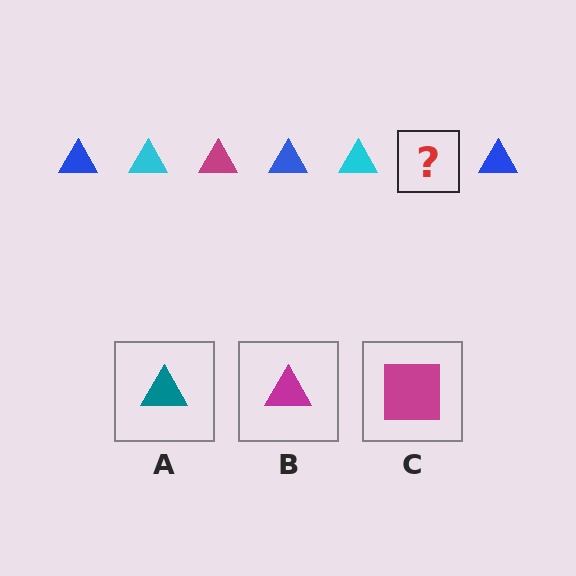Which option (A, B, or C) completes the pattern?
B.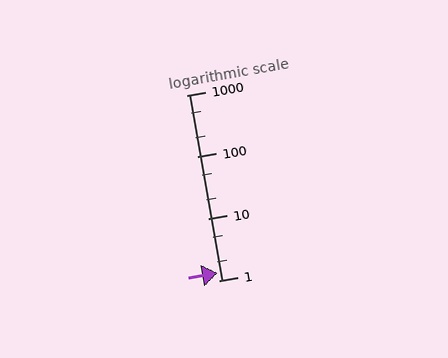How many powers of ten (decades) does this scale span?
The scale spans 3 decades, from 1 to 1000.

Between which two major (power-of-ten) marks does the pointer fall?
The pointer is between 1 and 10.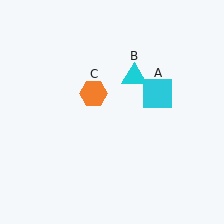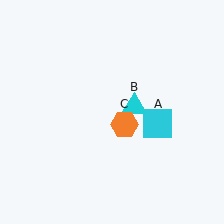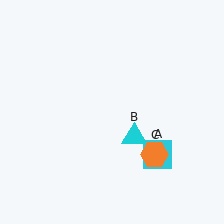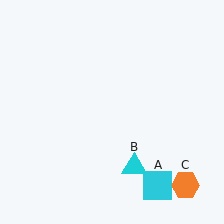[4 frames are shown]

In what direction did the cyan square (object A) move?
The cyan square (object A) moved down.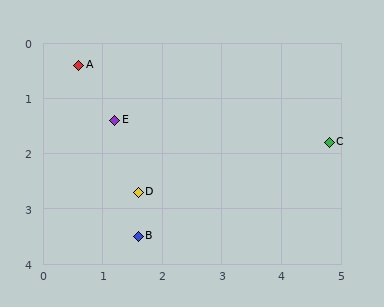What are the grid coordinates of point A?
Point A is at approximately (0.6, 0.4).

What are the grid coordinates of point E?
Point E is at approximately (1.2, 1.4).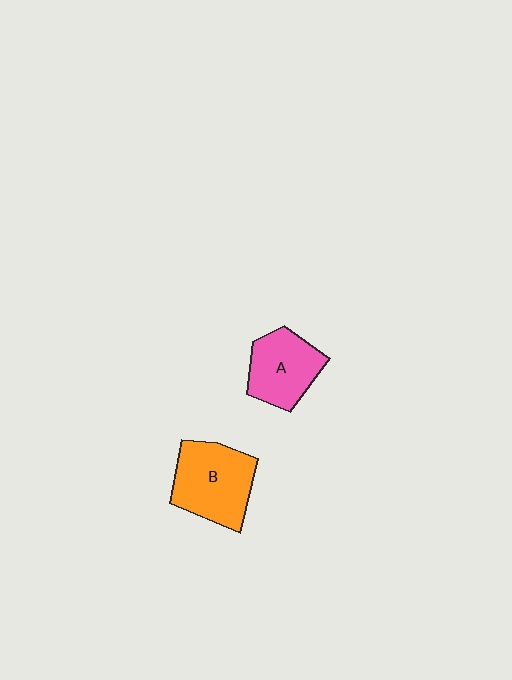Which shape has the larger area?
Shape B (orange).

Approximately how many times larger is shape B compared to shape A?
Approximately 1.3 times.